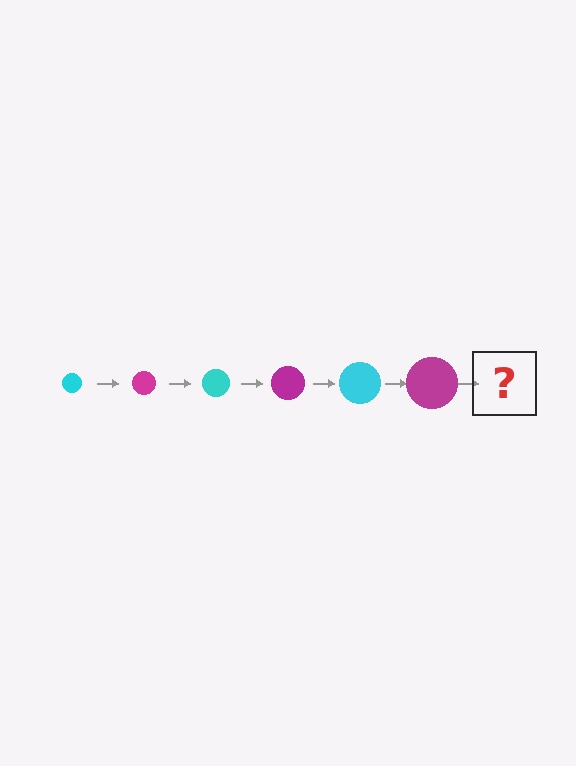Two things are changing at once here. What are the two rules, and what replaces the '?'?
The two rules are that the circle grows larger each step and the color cycles through cyan and magenta. The '?' should be a cyan circle, larger than the previous one.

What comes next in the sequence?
The next element should be a cyan circle, larger than the previous one.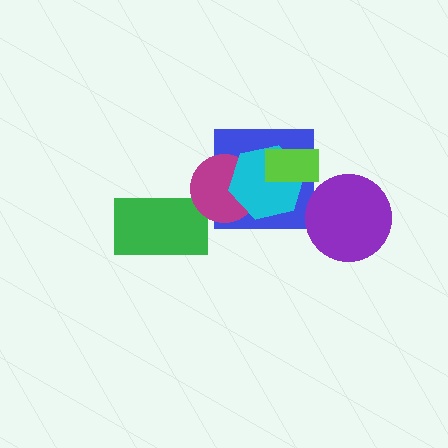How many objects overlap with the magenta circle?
2 objects overlap with the magenta circle.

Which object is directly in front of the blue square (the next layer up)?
The magenta circle is directly in front of the blue square.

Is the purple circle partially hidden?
No, no other shape covers it.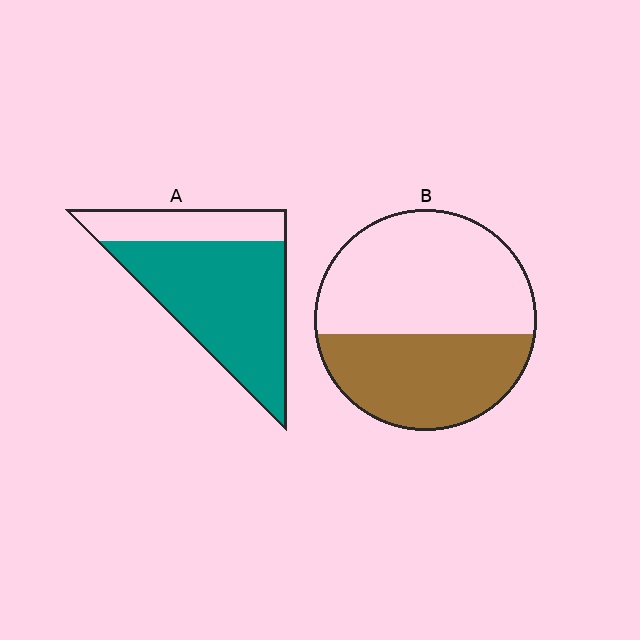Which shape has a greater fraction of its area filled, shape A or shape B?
Shape A.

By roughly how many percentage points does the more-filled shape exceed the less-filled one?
By roughly 30 percentage points (A over B).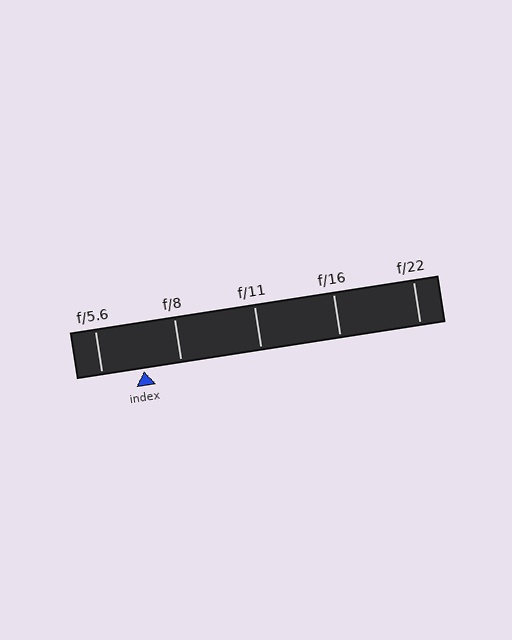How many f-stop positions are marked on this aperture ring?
There are 5 f-stop positions marked.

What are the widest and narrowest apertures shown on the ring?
The widest aperture shown is f/5.6 and the narrowest is f/22.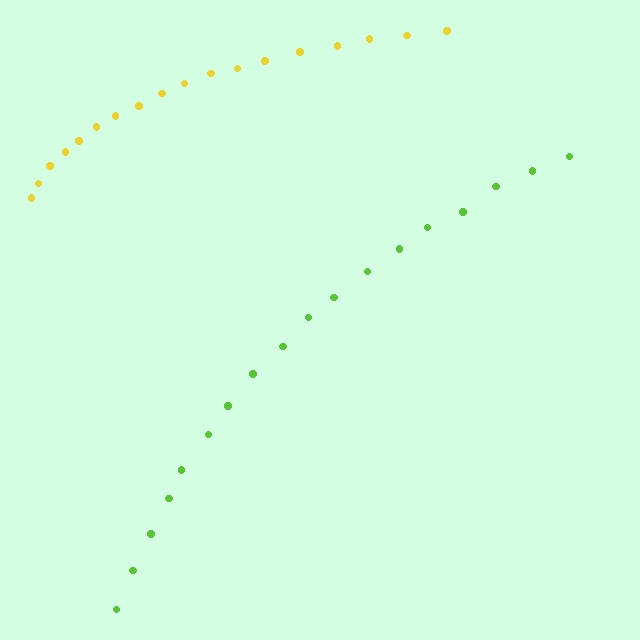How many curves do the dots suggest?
There are 2 distinct paths.